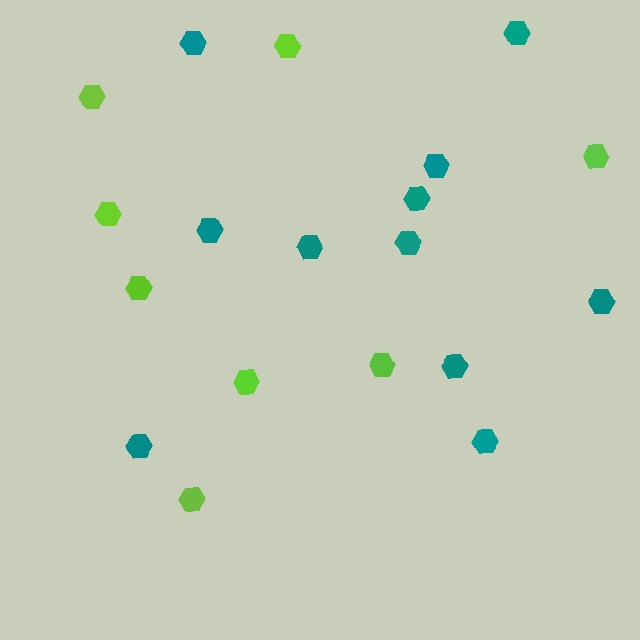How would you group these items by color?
There are 2 groups: one group of teal hexagons (11) and one group of lime hexagons (8).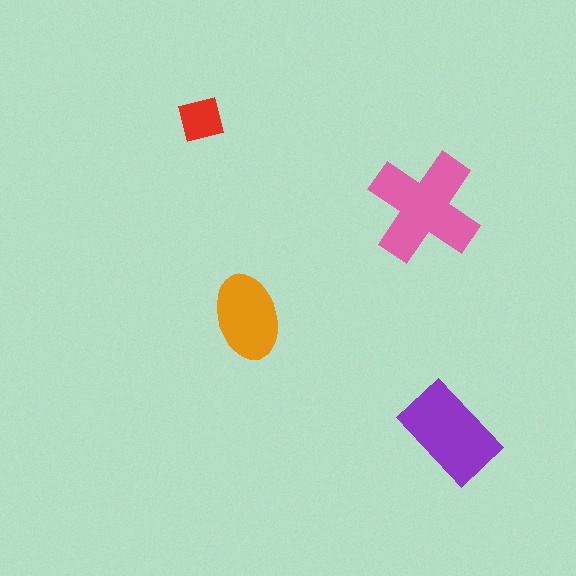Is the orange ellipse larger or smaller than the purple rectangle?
Smaller.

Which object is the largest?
The pink cross.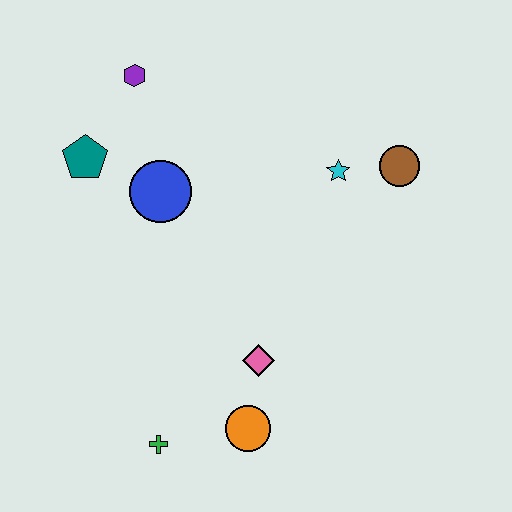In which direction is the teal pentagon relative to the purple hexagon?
The teal pentagon is below the purple hexagon.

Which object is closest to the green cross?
The orange circle is closest to the green cross.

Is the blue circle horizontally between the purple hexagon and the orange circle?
Yes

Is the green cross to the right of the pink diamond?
No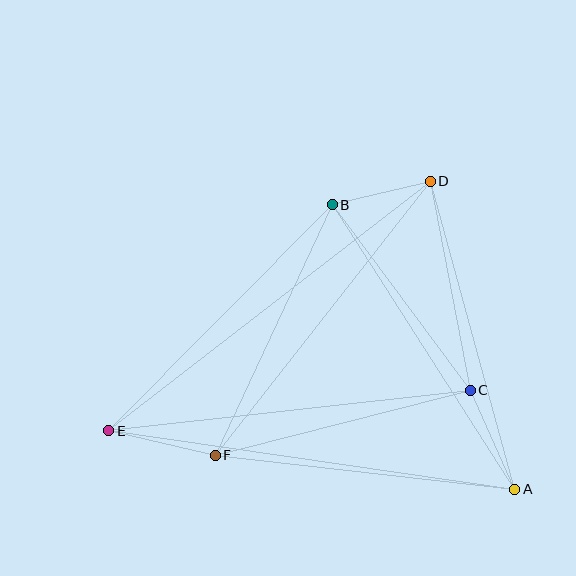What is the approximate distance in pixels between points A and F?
The distance between A and F is approximately 301 pixels.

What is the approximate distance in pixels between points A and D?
The distance between A and D is approximately 319 pixels.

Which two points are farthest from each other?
Points A and E are farthest from each other.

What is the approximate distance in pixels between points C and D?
The distance between C and D is approximately 213 pixels.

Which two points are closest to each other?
Points B and D are closest to each other.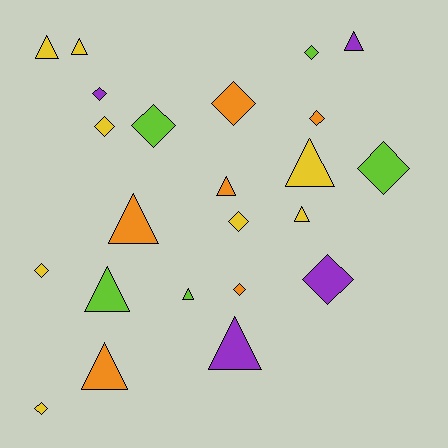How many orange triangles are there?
There are 3 orange triangles.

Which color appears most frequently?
Yellow, with 8 objects.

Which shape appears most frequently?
Diamond, with 12 objects.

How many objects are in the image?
There are 23 objects.